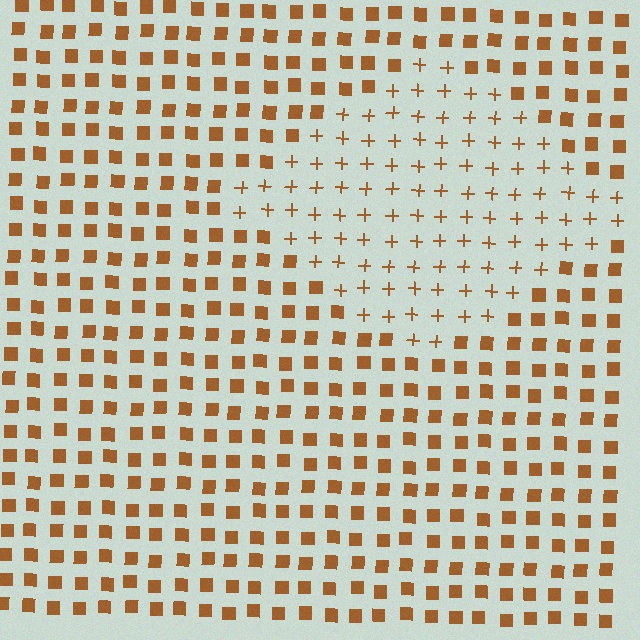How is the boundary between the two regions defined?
The boundary is defined by a change in element shape: plus signs inside vs. squares outside. All elements share the same color and spacing.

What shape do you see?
I see a diamond.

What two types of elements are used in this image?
The image uses plus signs inside the diamond region and squares outside it.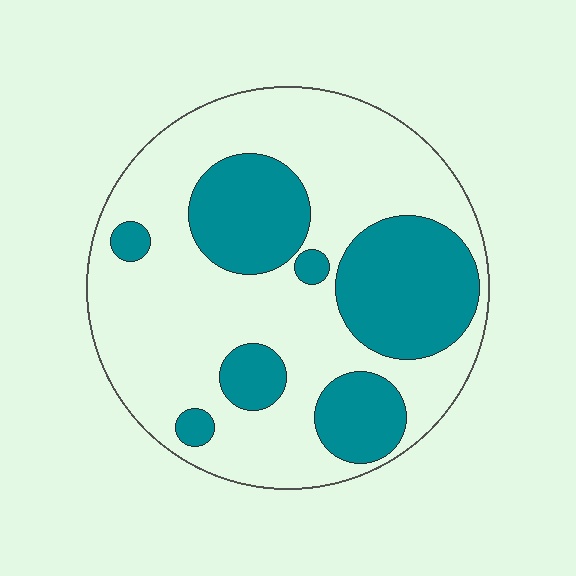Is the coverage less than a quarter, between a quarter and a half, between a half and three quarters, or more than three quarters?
Between a quarter and a half.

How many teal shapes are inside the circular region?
7.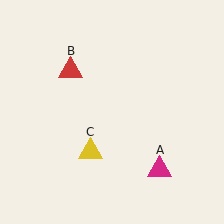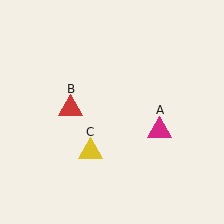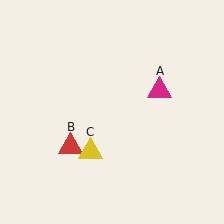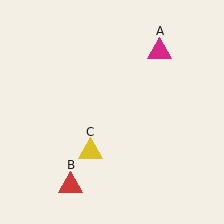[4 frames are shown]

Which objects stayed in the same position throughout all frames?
Yellow triangle (object C) remained stationary.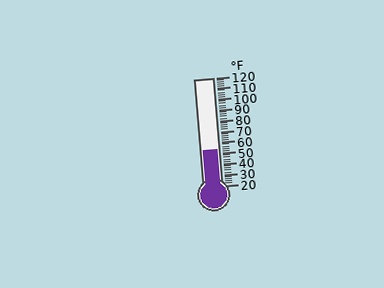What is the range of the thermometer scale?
The thermometer scale ranges from 20°F to 120°F.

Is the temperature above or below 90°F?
The temperature is below 90°F.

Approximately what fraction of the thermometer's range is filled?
The thermometer is filled to approximately 35% of its range.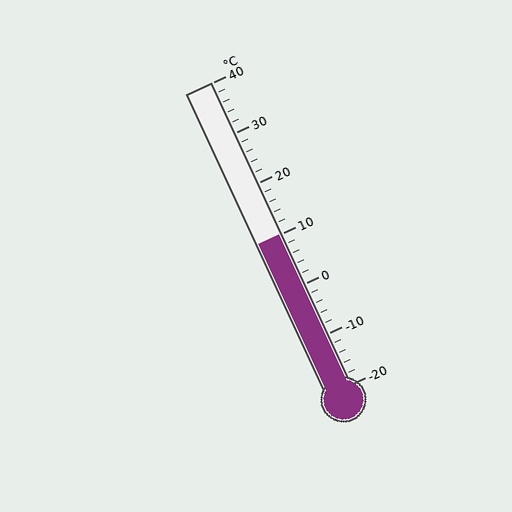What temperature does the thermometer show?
The thermometer shows approximately 10°C.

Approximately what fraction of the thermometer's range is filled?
The thermometer is filled to approximately 50% of its range.